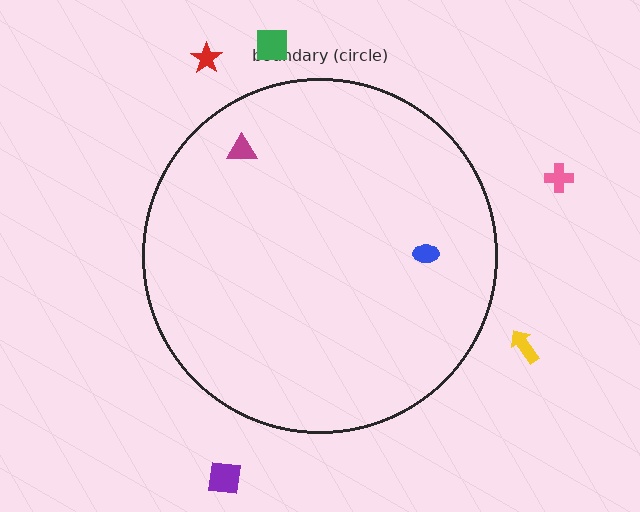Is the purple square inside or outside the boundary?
Outside.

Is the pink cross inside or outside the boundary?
Outside.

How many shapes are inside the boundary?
2 inside, 5 outside.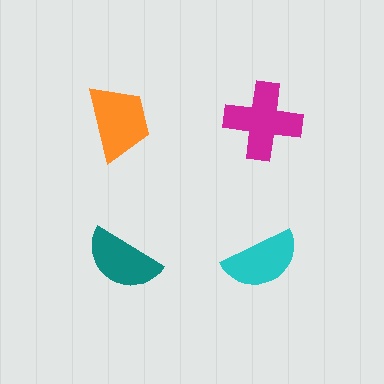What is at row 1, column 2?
A magenta cross.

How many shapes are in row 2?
2 shapes.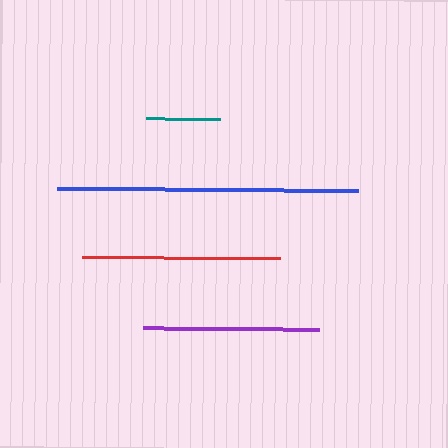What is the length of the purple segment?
The purple segment is approximately 176 pixels long.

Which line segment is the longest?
The blue line is the longest at approximately 301 pixels.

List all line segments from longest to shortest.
From longest to shortest: blue, red, purple, teal.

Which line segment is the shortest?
The teal line is the shortest at approximately 74 pixels.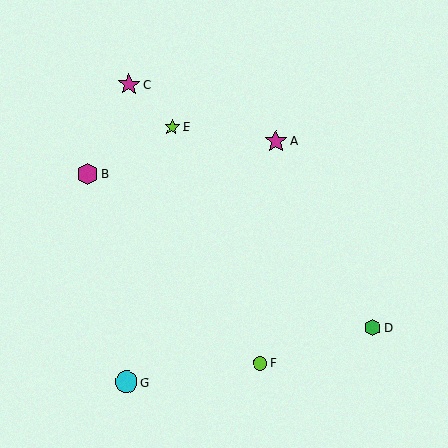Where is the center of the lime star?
The center of the lime star is at (172, 127).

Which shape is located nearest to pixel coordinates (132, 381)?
The cyan circle (labeled G) at (126, 382) is nearest to that location.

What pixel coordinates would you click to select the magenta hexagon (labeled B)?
Click at (87, 174) to select the magenta hexagon B.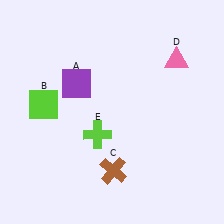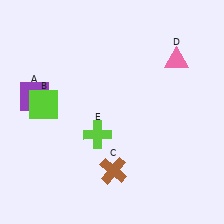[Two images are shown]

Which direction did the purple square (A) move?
The purple square (A) moved left.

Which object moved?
The purple square (A) moved left.